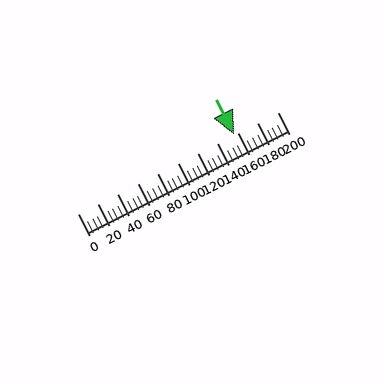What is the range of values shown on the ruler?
The ruler shows values from 0 to 200.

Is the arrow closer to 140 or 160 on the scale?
The arrow is closer to 160.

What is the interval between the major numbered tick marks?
The major tick marks are spaced 20 units apart.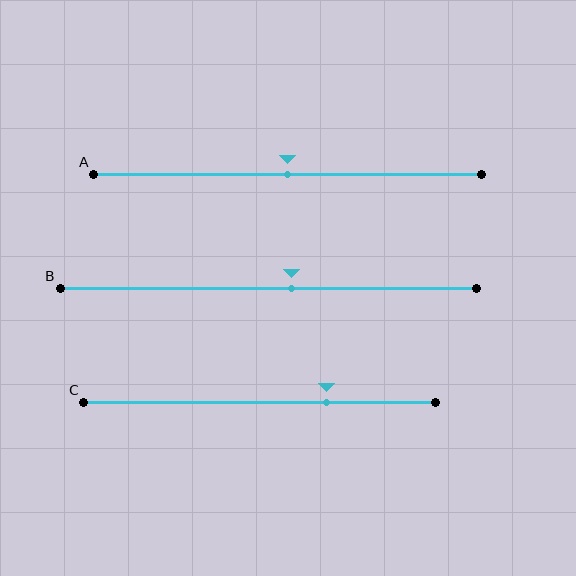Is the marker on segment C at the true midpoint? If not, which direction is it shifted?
No, the marker on segment C is shifted to the right by about 19% of the segment length.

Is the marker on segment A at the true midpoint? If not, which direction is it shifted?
Yes, the marker on segment A is at the true midpoint.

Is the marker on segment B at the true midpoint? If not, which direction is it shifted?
No, the marker on segment B is shifted to the right by about 6% of the segment length.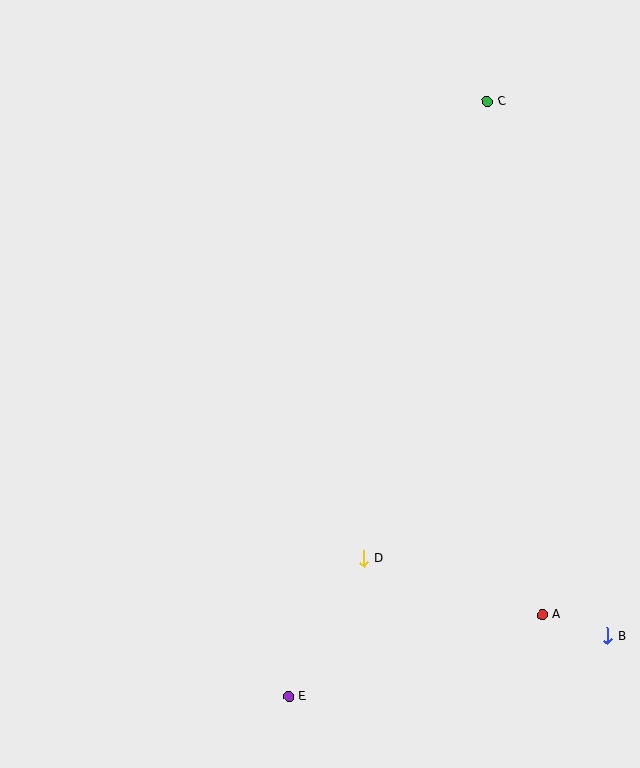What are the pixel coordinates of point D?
Point D is at (364, 559).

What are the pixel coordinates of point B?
Point B is at (607, 636).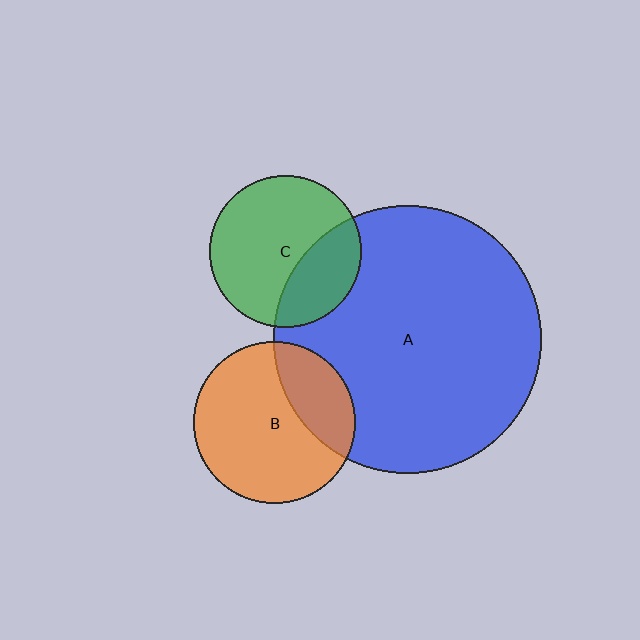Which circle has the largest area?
Circle A (blue).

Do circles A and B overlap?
Yes.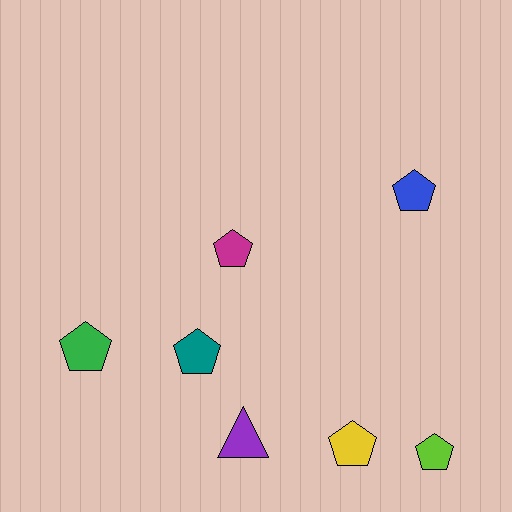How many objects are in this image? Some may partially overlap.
There are 7 objects.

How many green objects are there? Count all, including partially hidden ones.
There is 1 green object.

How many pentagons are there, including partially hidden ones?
There are 6 pentagons.